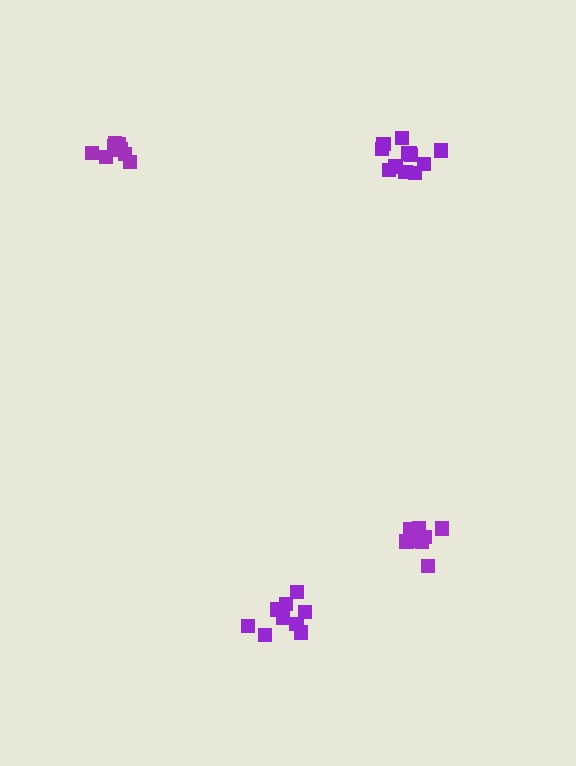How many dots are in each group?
Group 1: 8 dots, Group 2: 12 dots, Group 3: 9 dots, Group 4: 8 dots (37 total).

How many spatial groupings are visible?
There are 4 spatial groupings.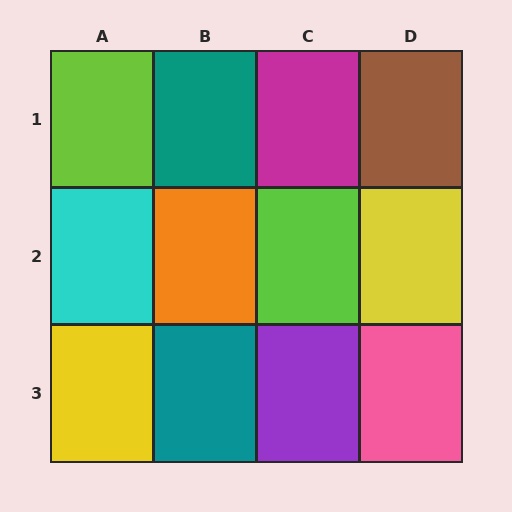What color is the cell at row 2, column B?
Orange.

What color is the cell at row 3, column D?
Pink.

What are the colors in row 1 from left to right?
Lime, teal, magenta, brown.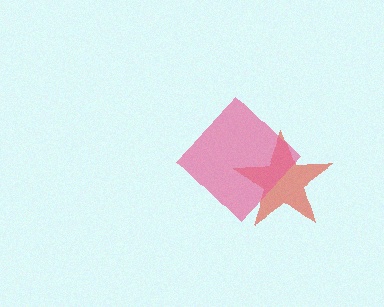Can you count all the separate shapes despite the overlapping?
Yes, there are 2 separate shapes.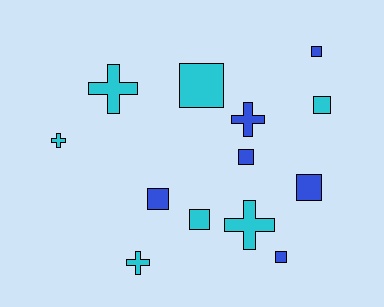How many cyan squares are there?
There are 3 cyan squares.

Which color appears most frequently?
Cyan, with 7 objects.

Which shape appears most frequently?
Square, with 8 objects.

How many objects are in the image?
There are 13 objects.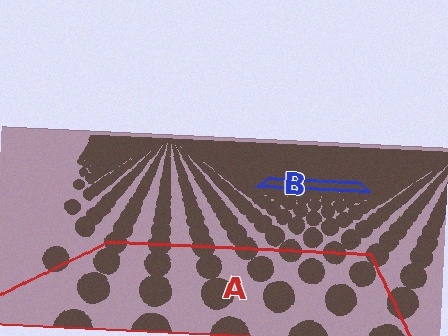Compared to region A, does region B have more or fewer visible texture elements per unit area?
Region B has more texture elements per unit area — they are packed more densely because it is farther away.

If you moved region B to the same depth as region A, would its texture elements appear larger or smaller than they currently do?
They would appear larger. At a closer depth, the same texture elements are projected at a bigger on-screen size.